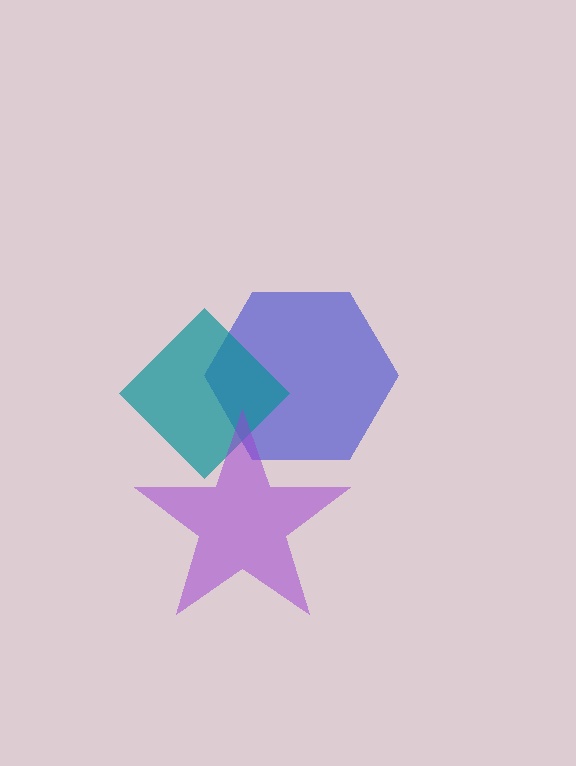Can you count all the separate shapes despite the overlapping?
Yes, there are 3 separate shapes.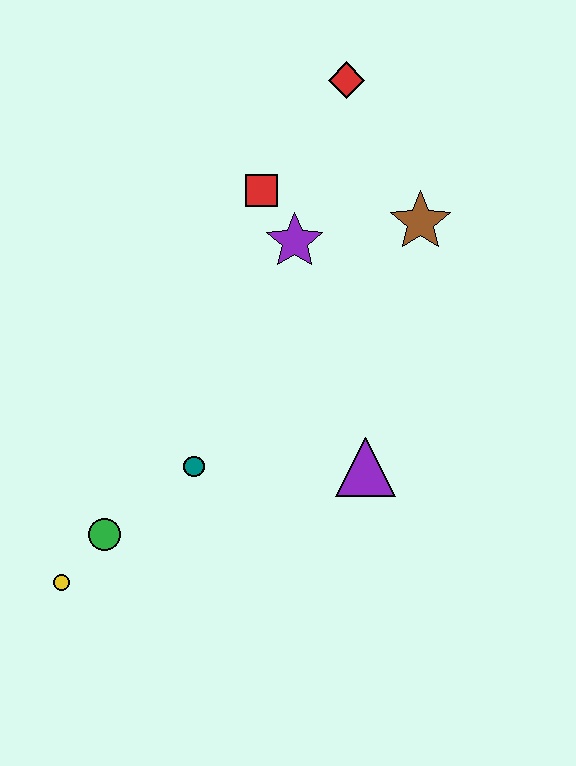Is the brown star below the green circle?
No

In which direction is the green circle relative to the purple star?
The green circle is below the purple star.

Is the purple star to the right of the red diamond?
No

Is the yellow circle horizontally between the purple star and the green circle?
No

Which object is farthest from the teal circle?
The red diamond is farthest from the teal circle.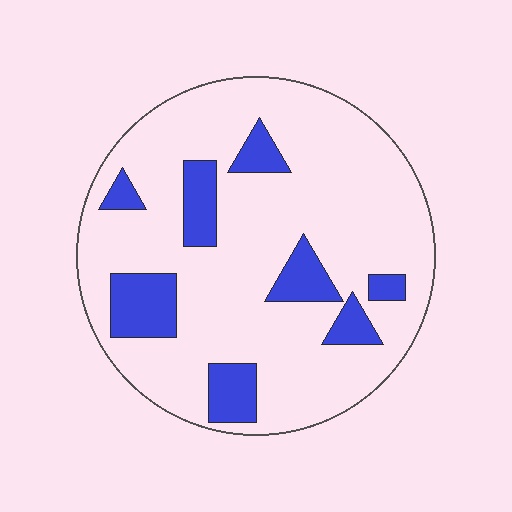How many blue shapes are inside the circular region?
8.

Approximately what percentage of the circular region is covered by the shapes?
Approximately 20%.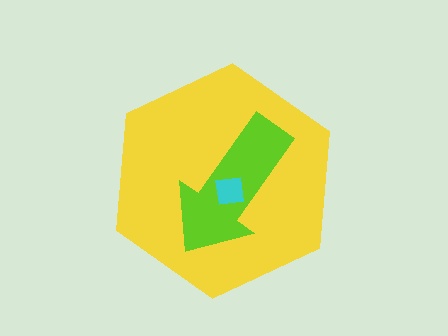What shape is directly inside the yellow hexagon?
The lime arrow.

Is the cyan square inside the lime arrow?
Yes.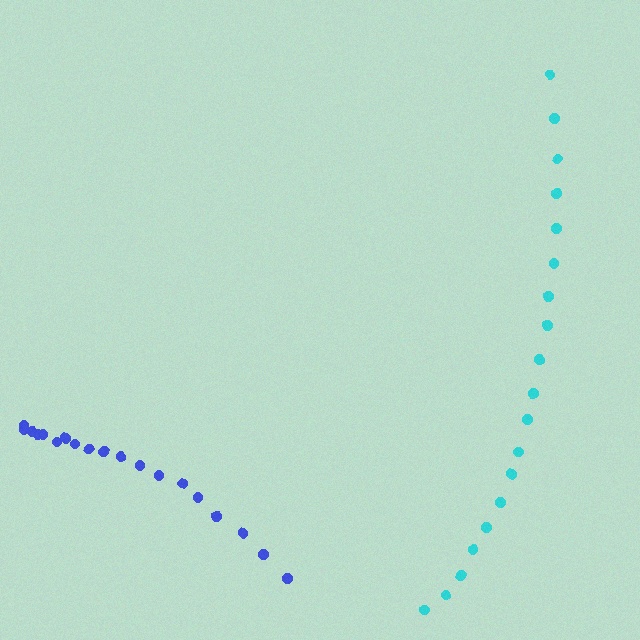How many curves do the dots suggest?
There are 2 distinct paths.